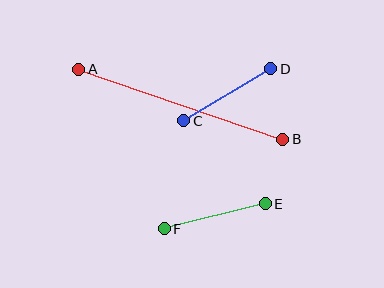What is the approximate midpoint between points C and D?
The midpoint is at approximately (227, 95) pixels.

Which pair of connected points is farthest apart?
Points A and B are farthest apart.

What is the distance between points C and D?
The distance is approximately 101 pixels.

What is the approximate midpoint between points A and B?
The midpoint is at approximately (181, 104) pixels.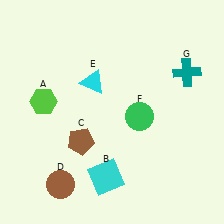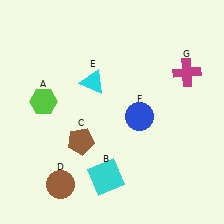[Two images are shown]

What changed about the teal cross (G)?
In Image 1, G is teal. In Image 2, it changed to magenta.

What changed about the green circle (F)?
In Image 1, F is green. In Image 2, it changed to blue.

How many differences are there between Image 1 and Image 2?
There are 2 differences between the two images.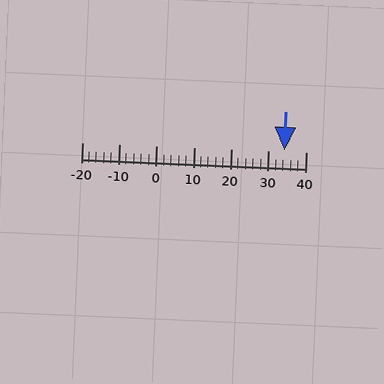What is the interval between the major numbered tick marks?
The major tick marks are spaced 10 units apart.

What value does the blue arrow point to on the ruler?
The blue arrow points to approximately 34.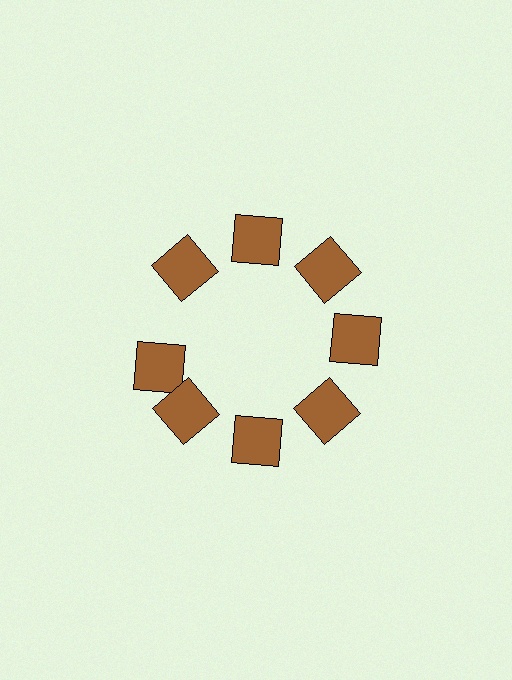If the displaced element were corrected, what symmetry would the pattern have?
It would have 8-fold rotational symmetry — the pattern would map onto itself every 45 degrees.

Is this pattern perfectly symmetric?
No. The 8 brown squares are arranged in a ring, but one element near the 9 o'clock position is rotated out of alignment along the ring, breaking the 8-fold rotational symmetry.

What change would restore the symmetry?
The symmetry would be restored by rotating it back into even spacing with its neighbors so that all 8 squares sit at equal angles and equal distance from the center.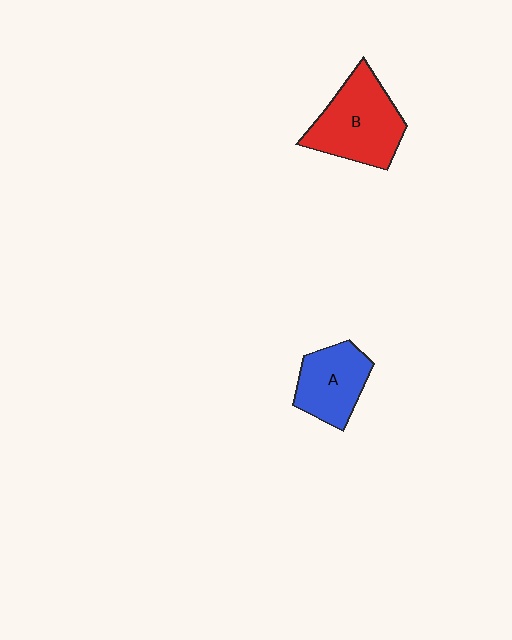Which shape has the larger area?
Shape B (red).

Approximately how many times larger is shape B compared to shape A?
Approximately 1.4 times.